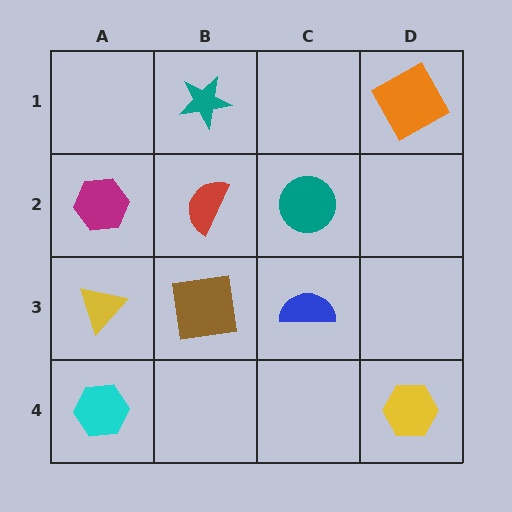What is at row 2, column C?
A teal circle.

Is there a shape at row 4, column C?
No, that cell is empty.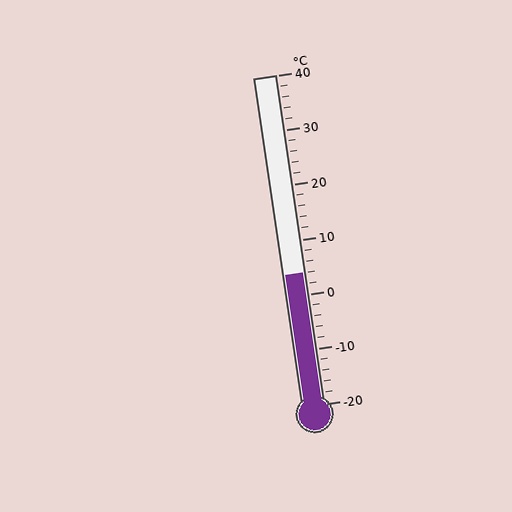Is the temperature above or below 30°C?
The temperature is below 30°C.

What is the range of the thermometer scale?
The thermometer scale ranges from -20°C to 40°C.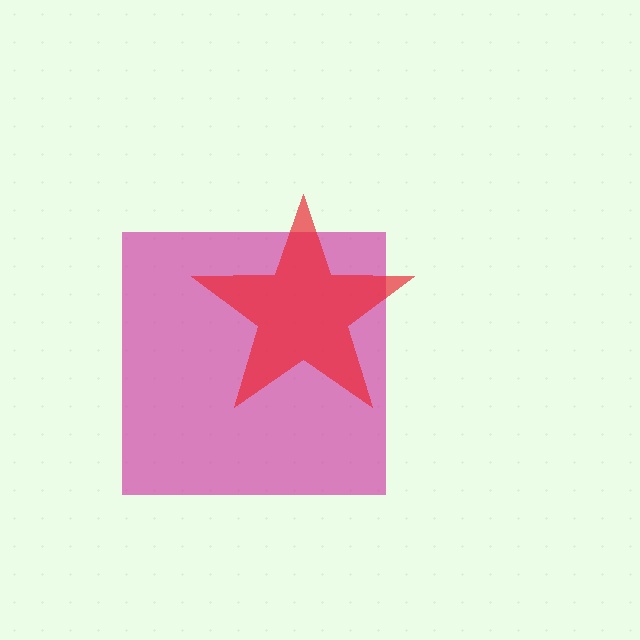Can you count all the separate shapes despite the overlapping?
Yes, there are 2 separate shapes.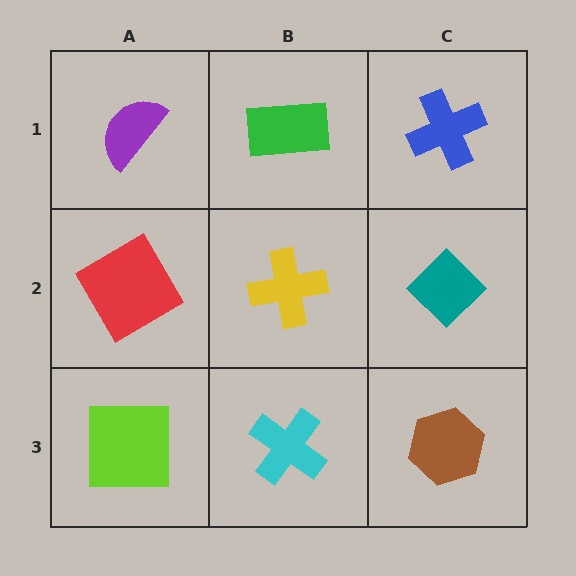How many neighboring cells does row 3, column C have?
2.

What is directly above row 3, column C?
A teal diamond.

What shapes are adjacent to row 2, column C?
A blue cross (row 1, column C), a brown hexagon (row 3, column C), a yellow cross (row 2, column B).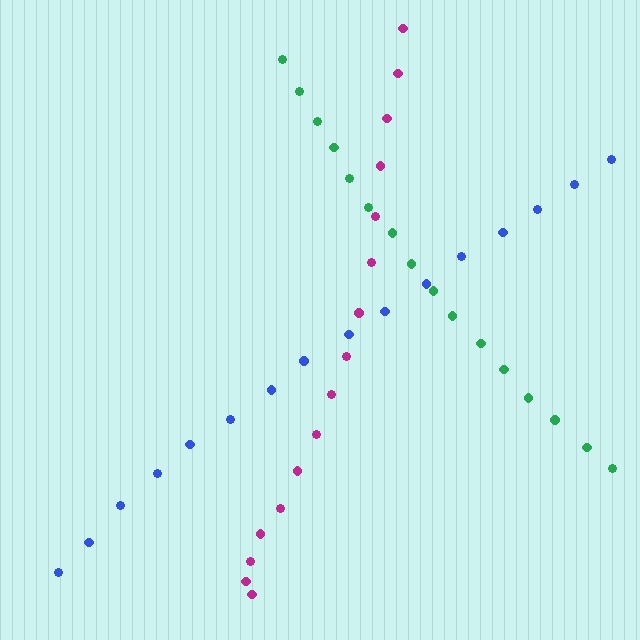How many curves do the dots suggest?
There are 3 distinct paths.